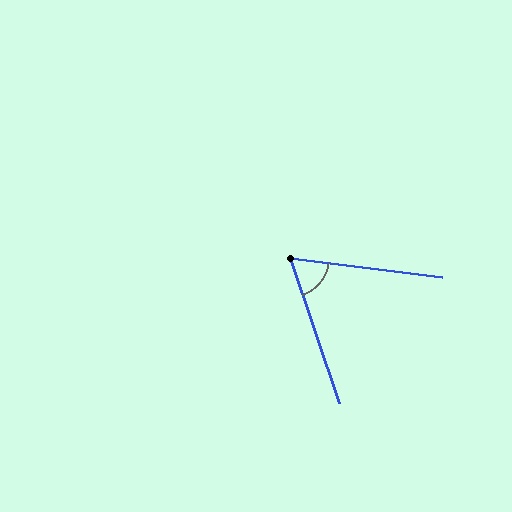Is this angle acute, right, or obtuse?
It is acute.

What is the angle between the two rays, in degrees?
Approximately 64 degrees.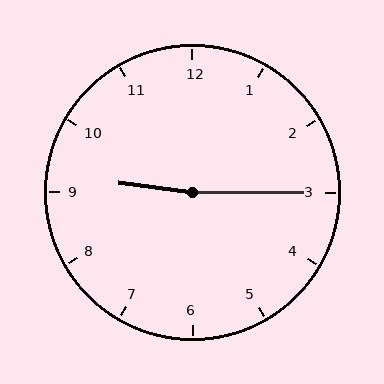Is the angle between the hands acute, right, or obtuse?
It is obtuse.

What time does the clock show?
9:15.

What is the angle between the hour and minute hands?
Approximately 172 degrees.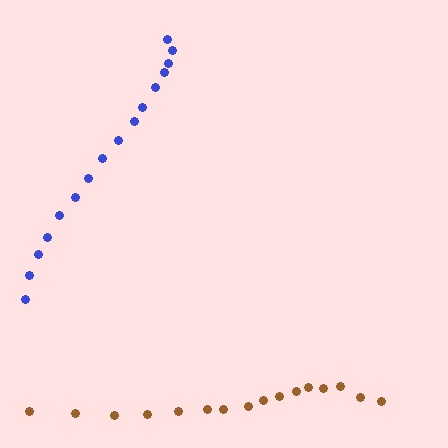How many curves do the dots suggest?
There are 2 distinct paths.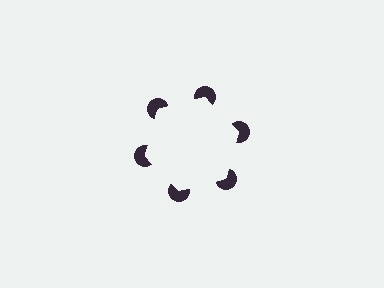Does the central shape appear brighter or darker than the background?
It typically appears slightly brighter than the background, even though no actual brightness change is drawn.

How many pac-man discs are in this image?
There are 6 — one at each vertex of the illusory hexagon.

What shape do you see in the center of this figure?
An illusory hexagon — its edges are inferred from the aligned wedge cuts in the pac-man discs, not physically drawn.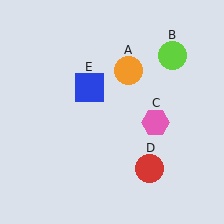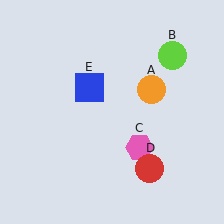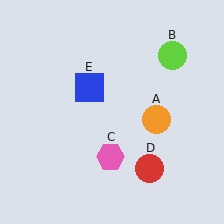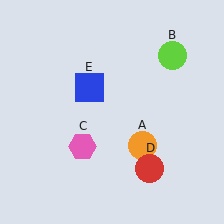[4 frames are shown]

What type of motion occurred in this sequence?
The orange circle (object A), pink hexagon (object C) rotated clockwise around the center of the scene.